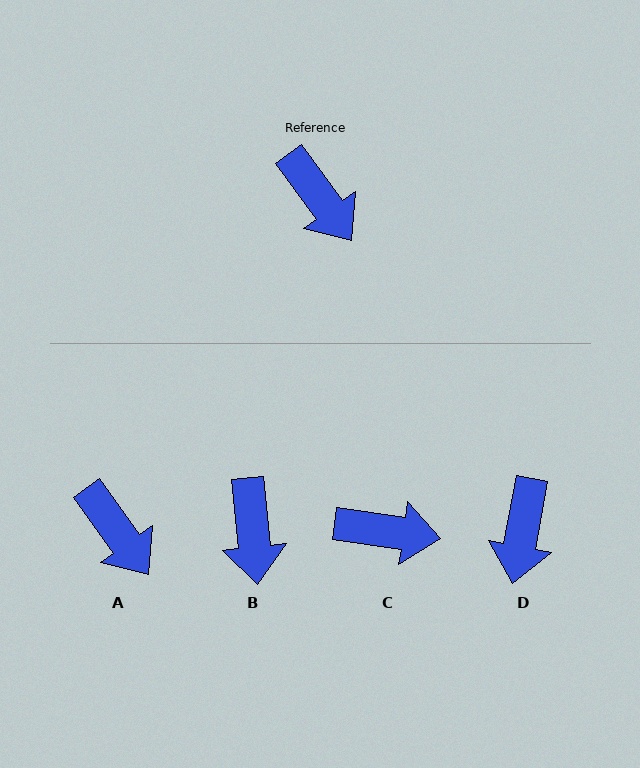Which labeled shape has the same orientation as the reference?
A.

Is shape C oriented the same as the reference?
No, it is off by about 46 degrees.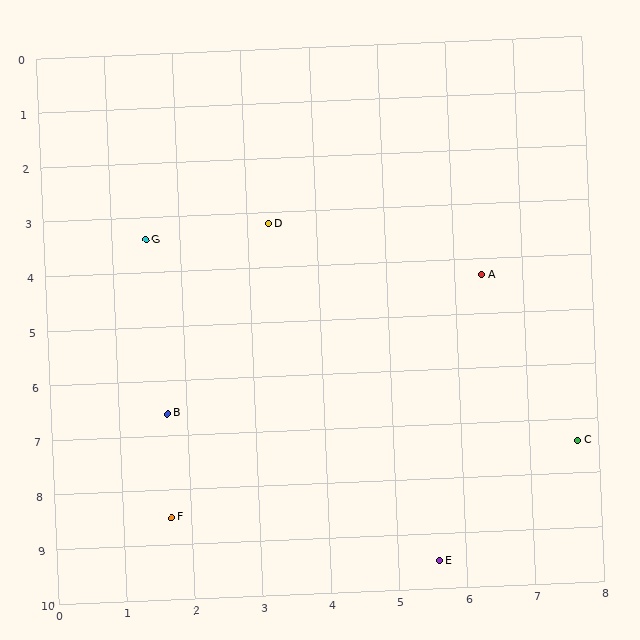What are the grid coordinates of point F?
Point F is at approximately (1.7, 8.5).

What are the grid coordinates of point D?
Point D is at approximately (3.3, 3.2).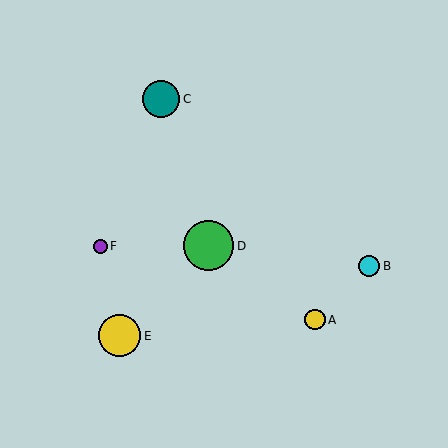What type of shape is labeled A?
Shape A is a yellow circle.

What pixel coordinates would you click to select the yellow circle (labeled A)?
Click at (315, 320) to select the yellow circle A.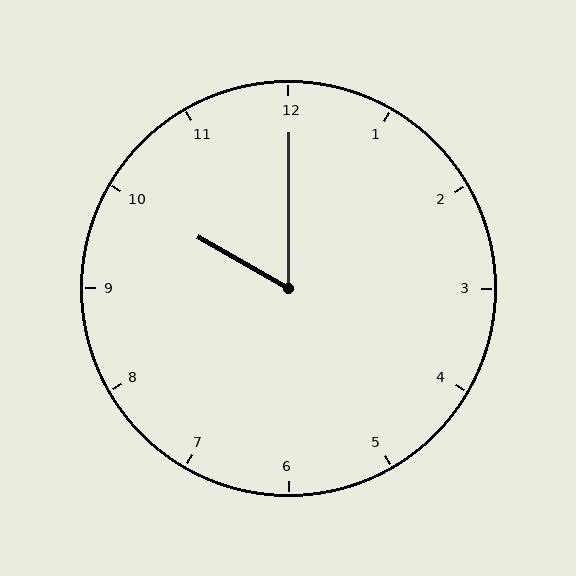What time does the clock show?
10:00.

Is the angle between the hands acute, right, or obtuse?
It is acute.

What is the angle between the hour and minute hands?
Approximately 60 degrees.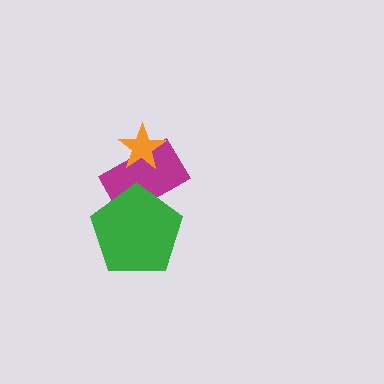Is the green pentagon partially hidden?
No, no other shape covers it.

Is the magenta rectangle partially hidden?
Yes, it is partially covered by another shape.